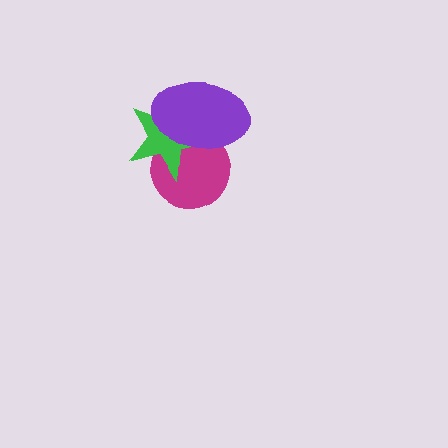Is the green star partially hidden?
Yes, it is partially covered by another shape.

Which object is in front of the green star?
The purple ellipse is in front of the green star.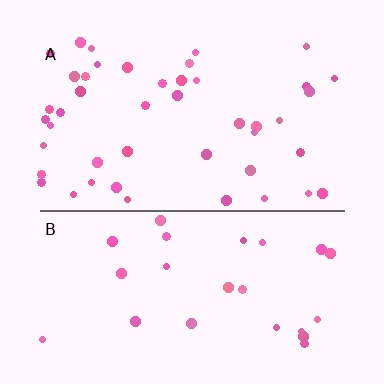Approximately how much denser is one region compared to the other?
Approximately 1.8× — region A over region B.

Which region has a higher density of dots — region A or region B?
A (the top).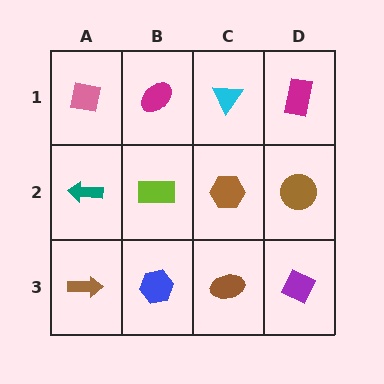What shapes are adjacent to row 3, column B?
A lime rectangle (row 2, column B), a brown arrow (row 3, column A), a brown ellipse (row 3, column C).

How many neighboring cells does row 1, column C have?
3.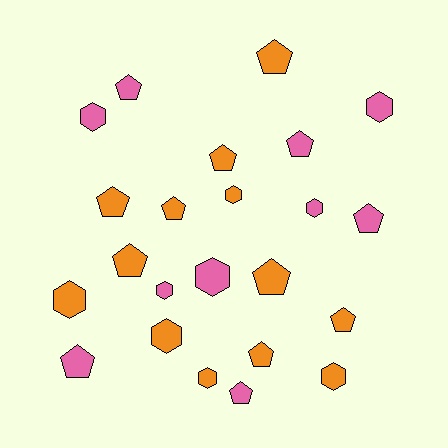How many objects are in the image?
There are 23 objects.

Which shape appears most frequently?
Pentagon, with 13 objects.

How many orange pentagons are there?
There are 8 orange pentagons.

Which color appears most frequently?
Orange, with 13 objects.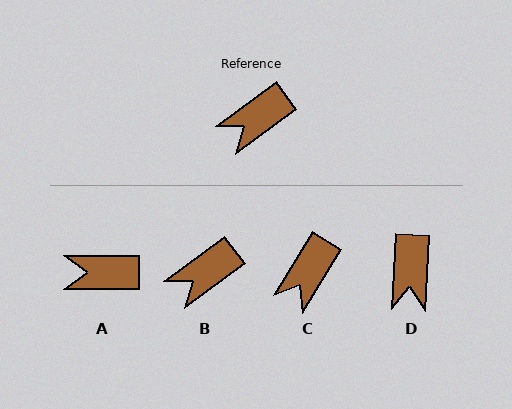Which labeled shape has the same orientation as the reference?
B.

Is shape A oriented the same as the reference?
No, it is off by about 37 degrees.